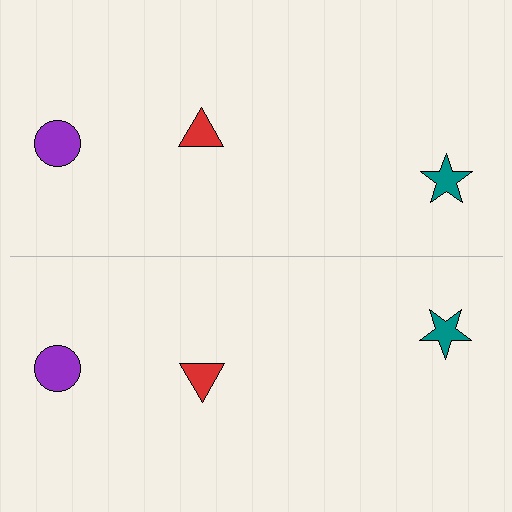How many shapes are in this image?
There are 6 shapes in this image.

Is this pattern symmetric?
Yes, this pattern has bilateral (reflection) symmetry.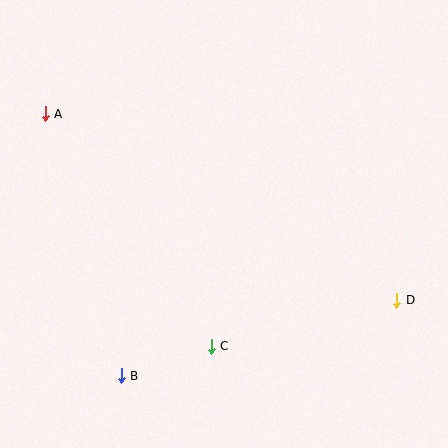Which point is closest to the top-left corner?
Point A is closest to the top-left corner.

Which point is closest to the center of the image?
Point C at (211, 346) is closest to the center.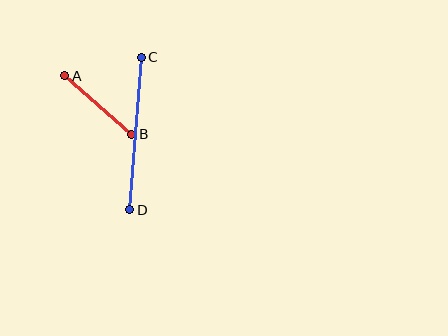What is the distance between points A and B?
The distance is approximately 89 pixels.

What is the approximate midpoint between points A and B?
The midpoint is at approximately (98, 105) pixels.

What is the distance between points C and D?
The distance is approximately 153 pixels.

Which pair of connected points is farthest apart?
Points C and D are farthest apart.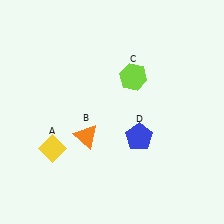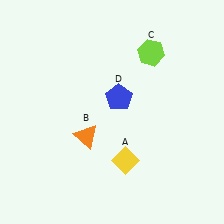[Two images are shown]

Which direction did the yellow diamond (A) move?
The yellow diamond (A) moved right.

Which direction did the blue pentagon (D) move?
The blue pentagon (D) moved up.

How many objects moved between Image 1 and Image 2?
3 objects moved between the two images.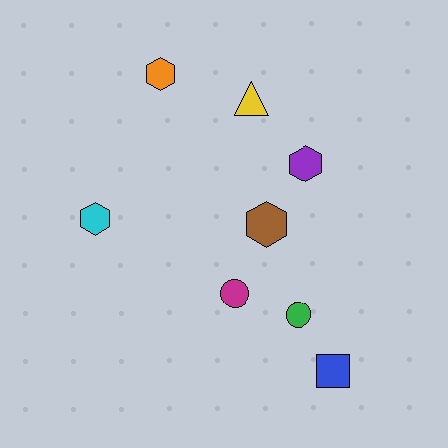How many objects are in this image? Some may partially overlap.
There are 8 objects.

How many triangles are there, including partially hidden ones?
There is 1 triangle.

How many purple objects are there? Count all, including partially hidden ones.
There is 1 purple object.